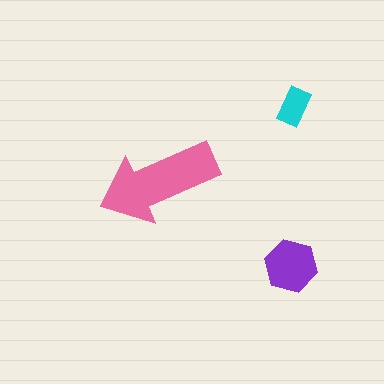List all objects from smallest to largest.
The cyan rectangle, the purple hexagon, the pink arrow.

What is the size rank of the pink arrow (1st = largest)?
1st.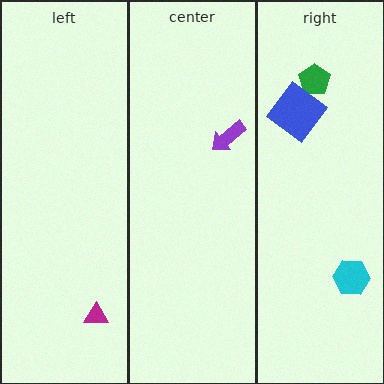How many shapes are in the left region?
1.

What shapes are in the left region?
The magenta triangle.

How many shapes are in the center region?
1.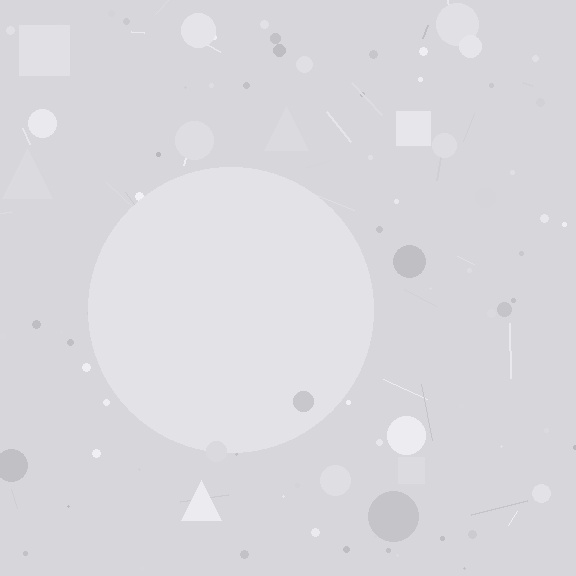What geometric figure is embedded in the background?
A circle is embedded in the background.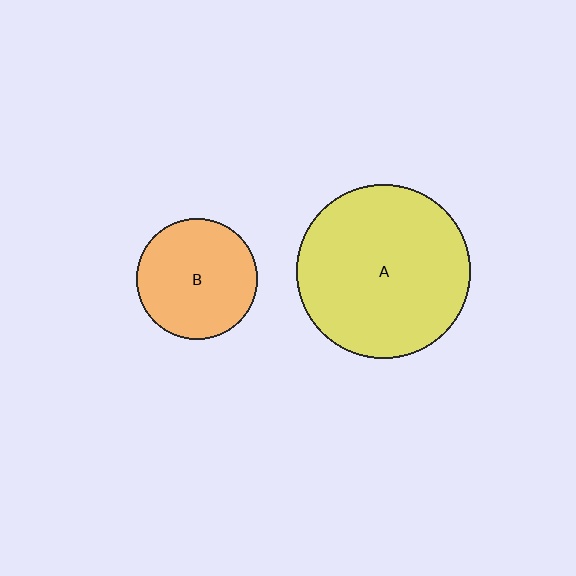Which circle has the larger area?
Circle A (yellow).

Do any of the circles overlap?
No, none of the circles overlap.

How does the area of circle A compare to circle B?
Approximately 2.0 times.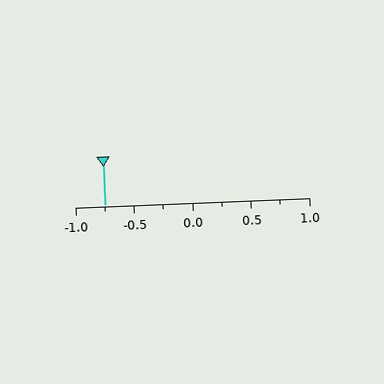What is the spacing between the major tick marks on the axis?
The major ticks are spaced 0.5 apart.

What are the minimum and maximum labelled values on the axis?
The axis runs from -1.0 to 1.0.